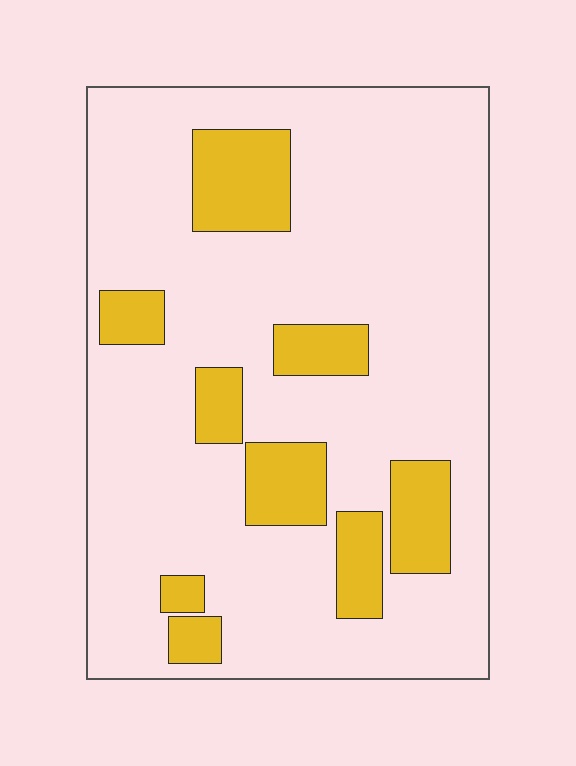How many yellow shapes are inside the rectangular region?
9.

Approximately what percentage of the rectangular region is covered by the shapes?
Approximately 20%.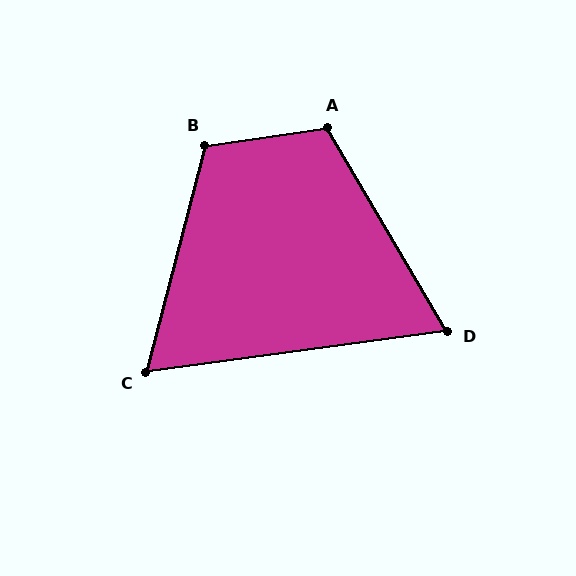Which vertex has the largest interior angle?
B, at approximately 113 degrees.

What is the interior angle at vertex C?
Approximately 68 degrees (acute).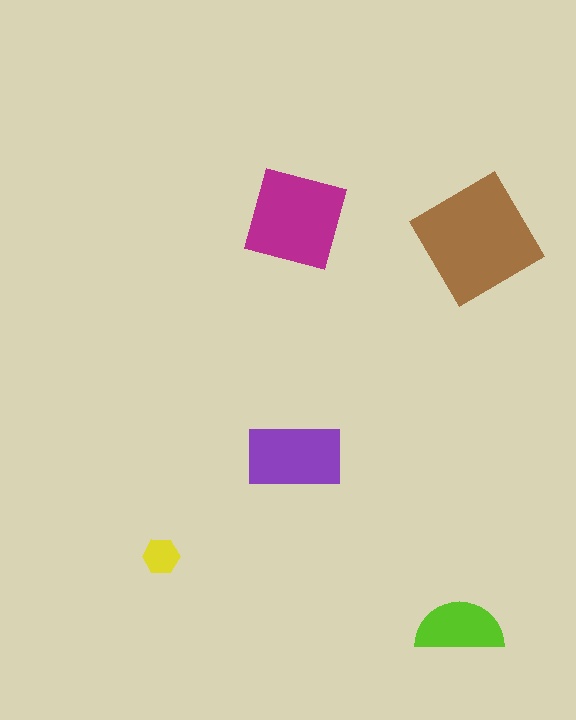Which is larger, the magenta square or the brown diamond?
The brown diamond.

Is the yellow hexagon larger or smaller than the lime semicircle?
Smaller.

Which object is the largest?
The brown diamond.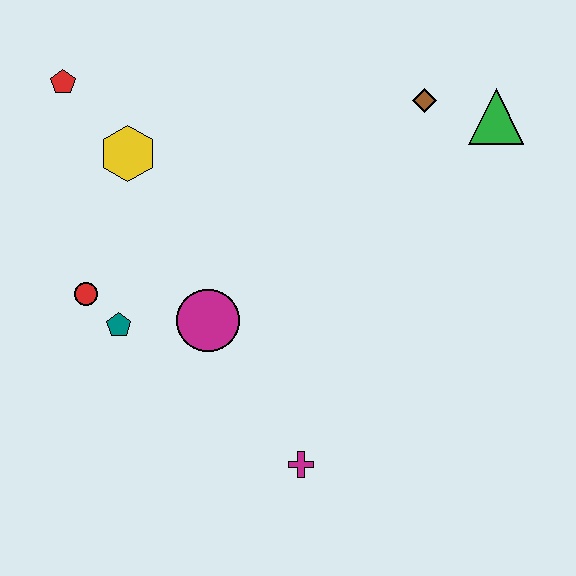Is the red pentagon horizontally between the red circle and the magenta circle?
No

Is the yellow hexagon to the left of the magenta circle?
Yes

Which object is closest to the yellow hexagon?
The red pentagon is closest to the yellow hexagon.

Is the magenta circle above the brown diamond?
No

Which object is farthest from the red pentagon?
The magenta cross is farthest from the red pentagon.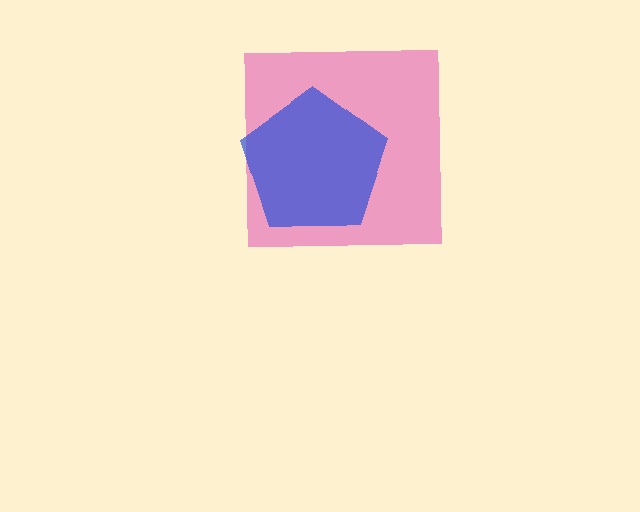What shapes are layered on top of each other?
The layered shapes are: a pink square, a blue pentagon.